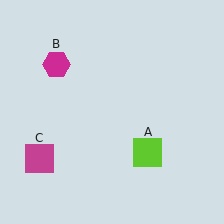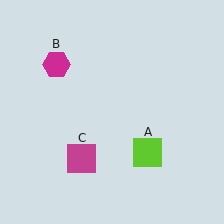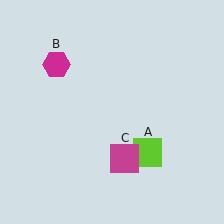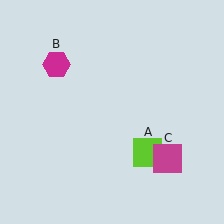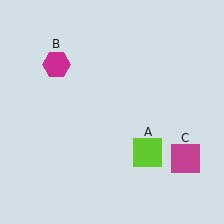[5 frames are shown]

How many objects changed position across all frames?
1 object changed position: magenta square (object C).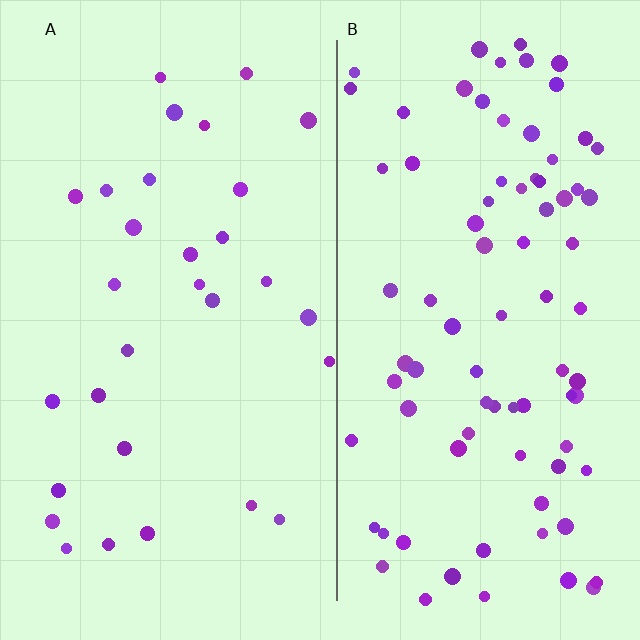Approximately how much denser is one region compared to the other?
Approximately 2.8× — region B over region A.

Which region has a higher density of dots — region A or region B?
B (the right).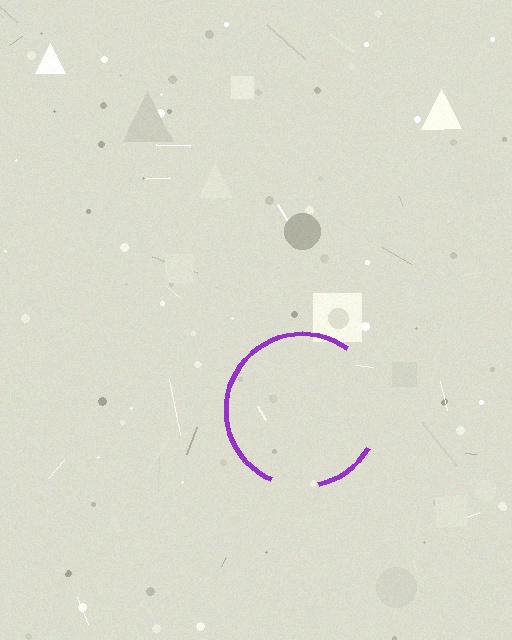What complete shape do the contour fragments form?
The contour fragments form a circle.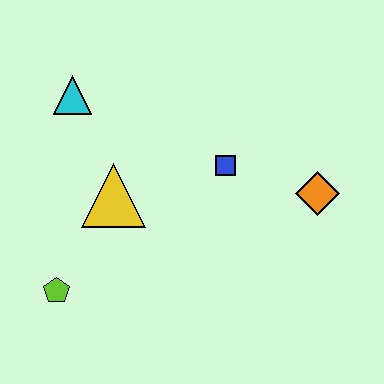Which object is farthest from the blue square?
The lime pentagon is farthest from the blue square.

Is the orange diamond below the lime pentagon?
No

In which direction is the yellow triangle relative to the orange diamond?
The yellow triangle is to the left of the orange diamond.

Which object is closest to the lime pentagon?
The yellow triangle is closest to the lime pentagon.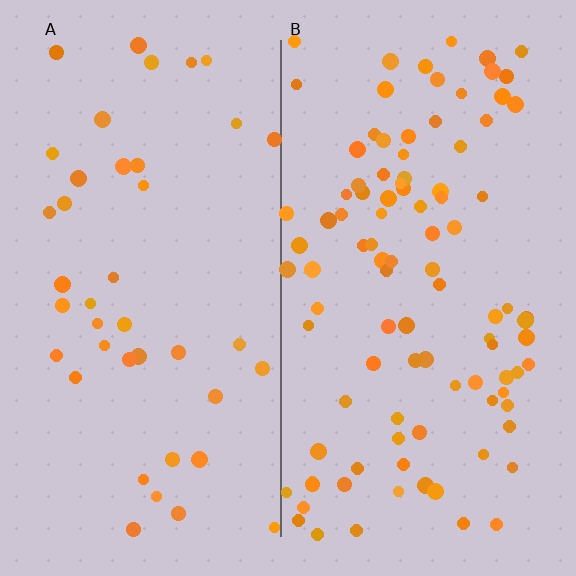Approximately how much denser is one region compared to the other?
Approximately 2.4× — region B over region A.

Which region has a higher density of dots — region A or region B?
B (the right).